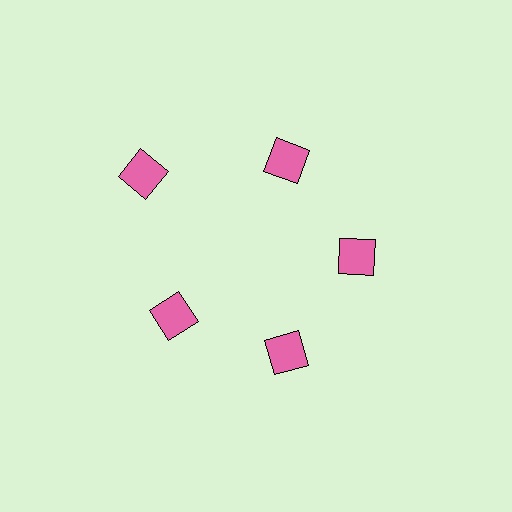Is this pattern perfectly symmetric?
No. The 5 pink squares are arranged in a ring, but one element near the 10 o'clock position is pushed outward from the center, breaking the 5-fold rotational symmetry.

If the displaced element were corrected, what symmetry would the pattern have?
It would have 5-fold rotational symmetry — the pattern would map onto itself every 72 degrees.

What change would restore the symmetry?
The symmetry would be restored by moving it inward, back onto the ring so that all 5 squares sit at equal angles and equal distance from the center.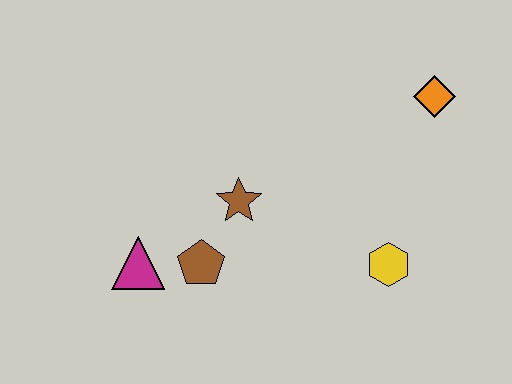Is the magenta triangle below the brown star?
Yes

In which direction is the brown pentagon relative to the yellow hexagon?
The brown pentagon is to the left of the yellow hexagon.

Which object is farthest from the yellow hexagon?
The magenta triangle is farthest from the yellow hexagon.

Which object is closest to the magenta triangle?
The brown pentagon is closest to the magenta triangle.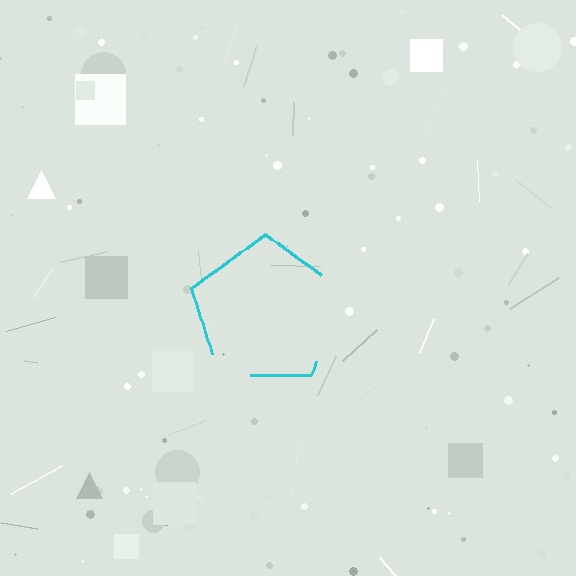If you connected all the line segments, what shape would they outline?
They would outline a pentagon.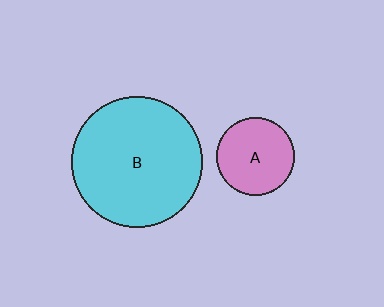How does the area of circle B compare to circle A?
Approximately 2.8 times.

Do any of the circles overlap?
No, none of the circles overlap.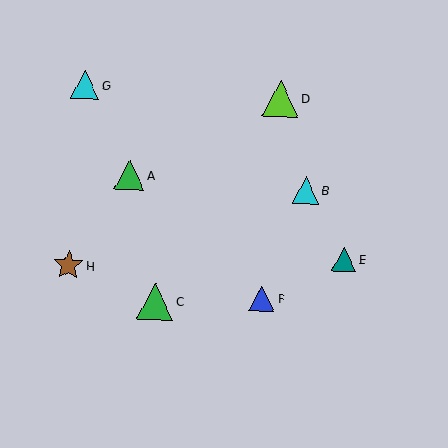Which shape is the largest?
The green triangle (labeled C) is the largest.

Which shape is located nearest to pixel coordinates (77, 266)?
The brown star (labeled H) at (68, 265) is nearest to that location.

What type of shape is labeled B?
Shape B is a cyan triangle.